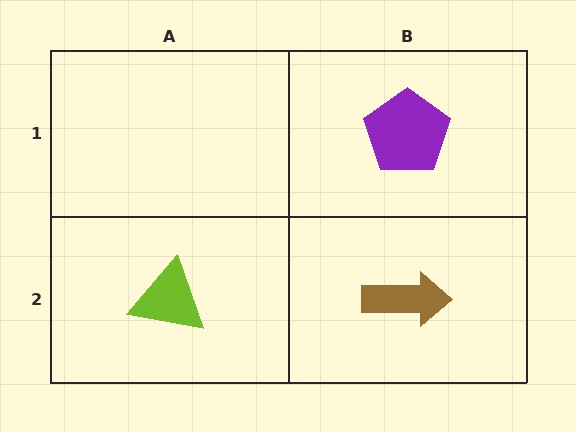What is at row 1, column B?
A purple pentagon.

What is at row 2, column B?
A brown arrow.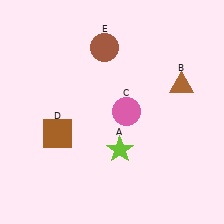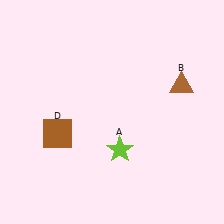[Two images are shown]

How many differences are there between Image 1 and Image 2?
There are 2 differences between the two images.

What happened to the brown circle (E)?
The brown circle (E) was removed in Image 2. It was in the top-left area of Image 1.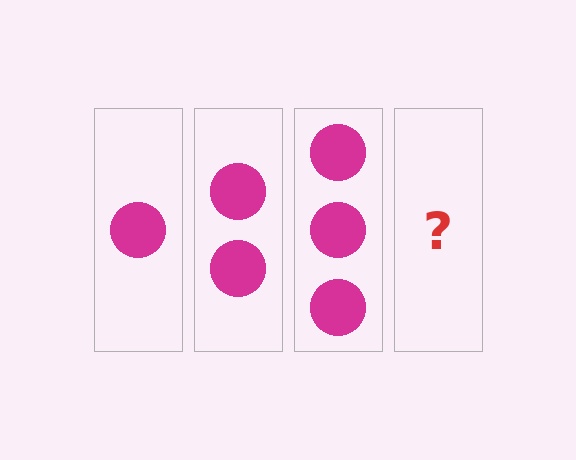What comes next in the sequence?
The next element should be 4 circles.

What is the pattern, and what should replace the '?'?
The pattern is that each step adds one more circle. The '?' should be 4 circles.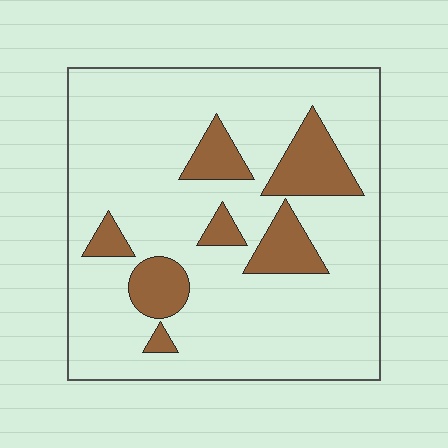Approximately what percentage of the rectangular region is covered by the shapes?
Approximately 15%.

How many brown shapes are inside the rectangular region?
7.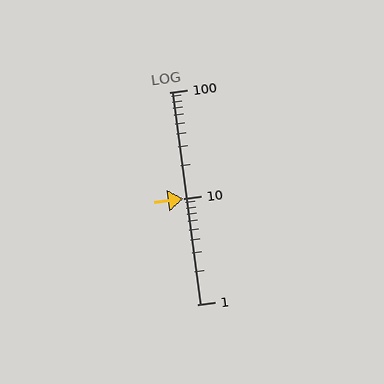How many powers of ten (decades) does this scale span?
The scale spans 2 decades, from 1 to 100.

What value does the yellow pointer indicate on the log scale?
The pointer indicates approximately 10.